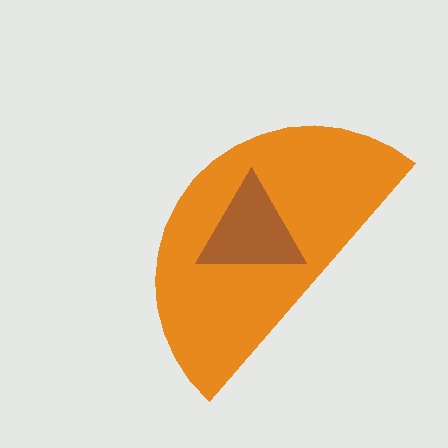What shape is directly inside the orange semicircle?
The brown triangle.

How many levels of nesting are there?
2.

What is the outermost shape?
The orange semicircle.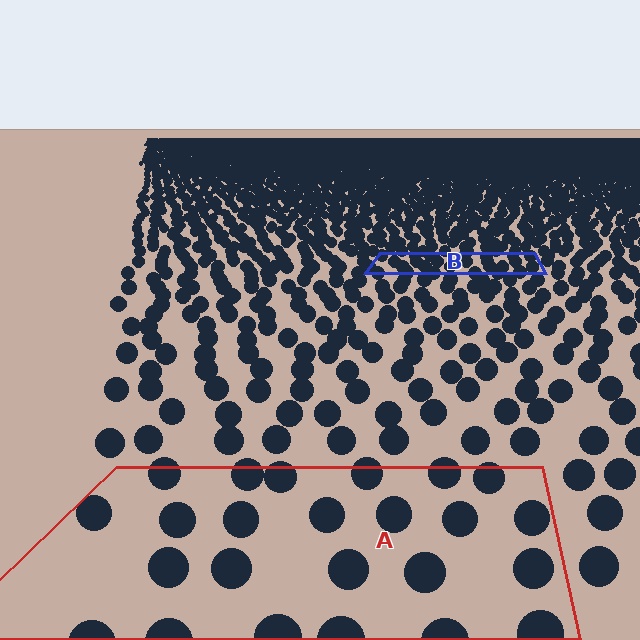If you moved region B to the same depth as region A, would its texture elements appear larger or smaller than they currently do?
They would appear larger. At a closer depth, the same texture elements are projected at a bigger on-screen size.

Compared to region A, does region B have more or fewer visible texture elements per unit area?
Region B has more texture elements per unit area — they are packed more densely because it is farther away.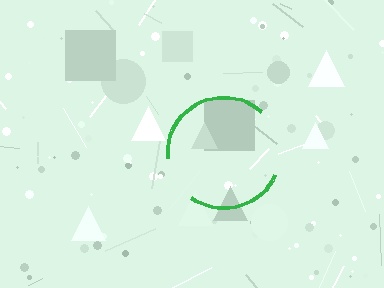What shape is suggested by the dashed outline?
The dashed outline suggests a circle.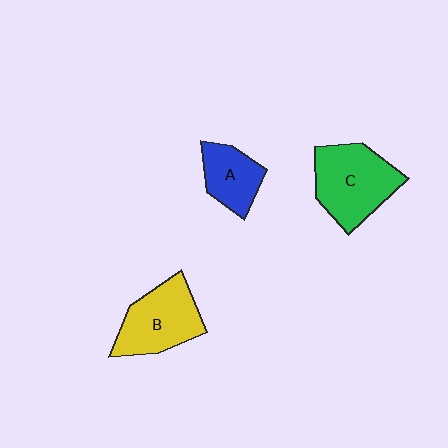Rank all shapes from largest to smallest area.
From largest to smallest: C (green), B (yellow), A (blue).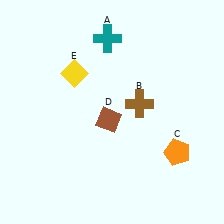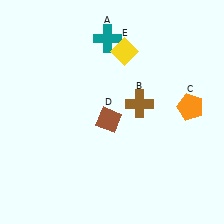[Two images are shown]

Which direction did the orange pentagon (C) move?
The orange pentagon (C) moved up.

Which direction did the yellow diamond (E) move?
The yellow diamond (E) moved right.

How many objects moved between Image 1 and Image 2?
2 objects moved between the two images.